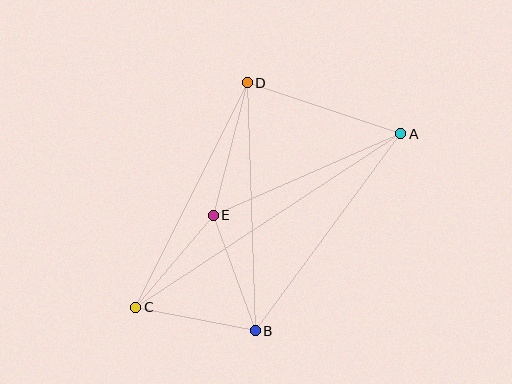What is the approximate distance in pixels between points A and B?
The distance between A and B is approximately 245 pixels.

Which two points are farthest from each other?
Points A and C are farthest from each other.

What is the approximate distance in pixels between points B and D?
The distance between B and D is approximately 248 pixels.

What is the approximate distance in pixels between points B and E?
The distance between B and E is approximately 123 pixels.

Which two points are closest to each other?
Points C and E are closest to each other.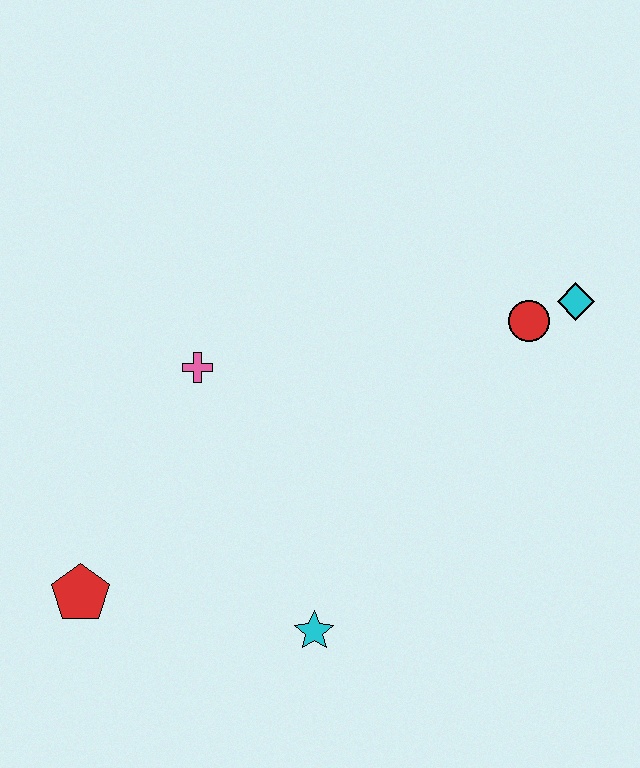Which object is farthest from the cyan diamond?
The red pentagon is farthest from the cyan diamond.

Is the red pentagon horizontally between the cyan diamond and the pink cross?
No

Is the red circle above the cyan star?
Yes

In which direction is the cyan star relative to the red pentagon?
The cyan star is to the right of the red pentagon.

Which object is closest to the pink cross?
The red pentagon is closest to the pink cross.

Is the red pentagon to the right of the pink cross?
No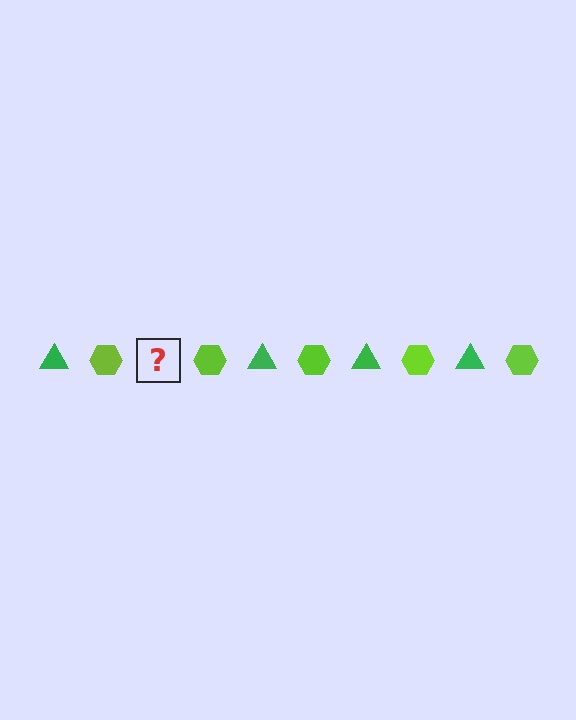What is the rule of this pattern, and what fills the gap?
The rule is that the pattern alternates between green triangle and lime hexagon. The gap should be filled with a green triangle.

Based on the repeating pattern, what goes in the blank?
The blank should be a green triangle.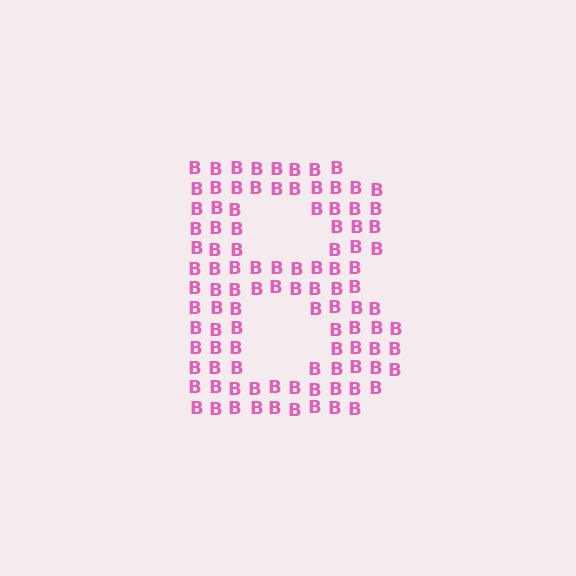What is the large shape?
The large shape is the letter B.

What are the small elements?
The small elements are letter B's.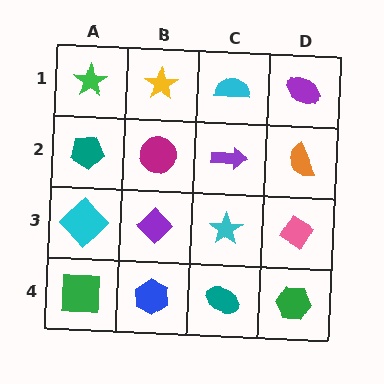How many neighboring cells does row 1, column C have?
3.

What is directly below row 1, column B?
A magenta circle.